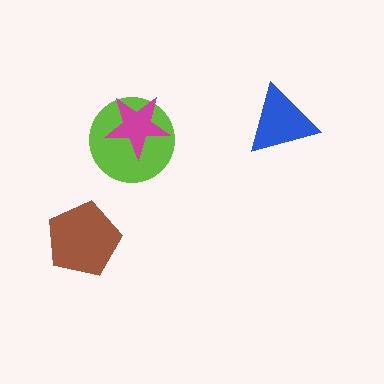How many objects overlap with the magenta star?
1 object overlaps with the magenta star.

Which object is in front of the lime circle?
The magenta star is in front of the lime circle.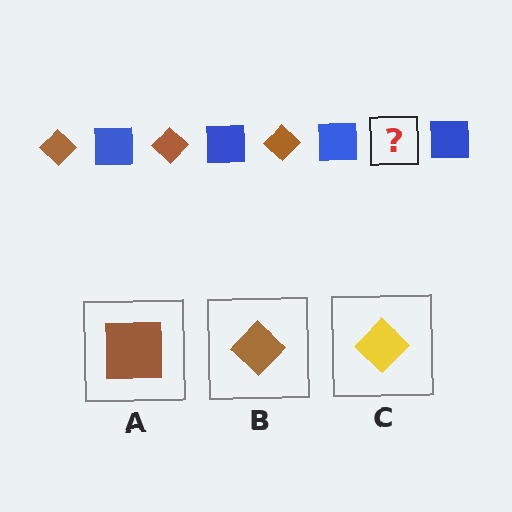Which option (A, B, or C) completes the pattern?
B.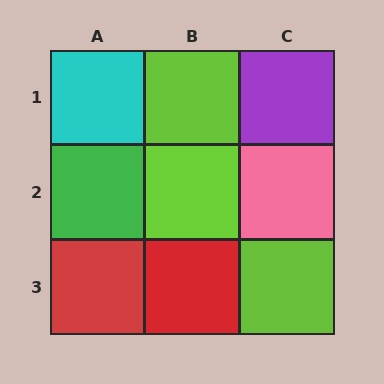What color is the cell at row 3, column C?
Lime.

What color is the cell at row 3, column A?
Red.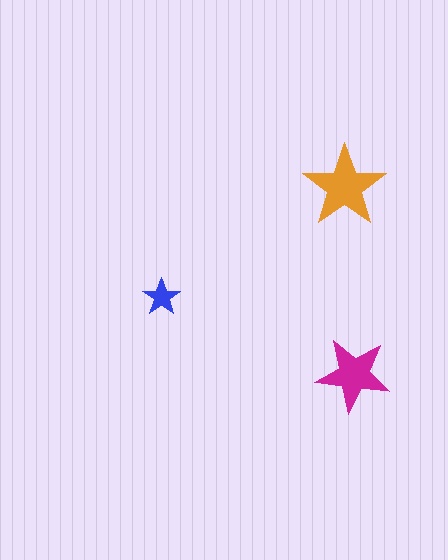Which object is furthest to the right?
The magenta star is rightmost.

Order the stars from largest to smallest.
the orange one, the magenta one, the blue one.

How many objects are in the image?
There are 3 objects in the image.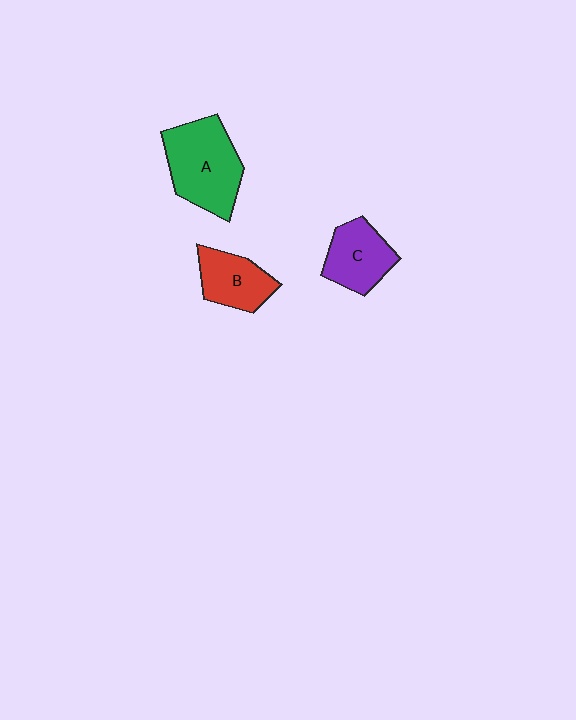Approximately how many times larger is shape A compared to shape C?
Approximately 1.5 times.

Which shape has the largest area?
Shape A (green).